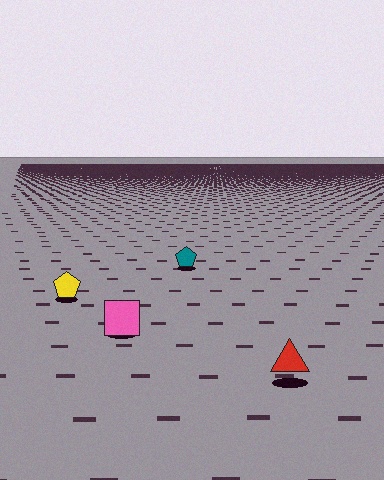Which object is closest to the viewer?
The red triangle is closest. The texture marks near it are larger and more spread out.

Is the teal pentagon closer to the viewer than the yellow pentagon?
No. The yellow pentagon is closer — you can tell from the texture gradient: the ground texture is coarser near it.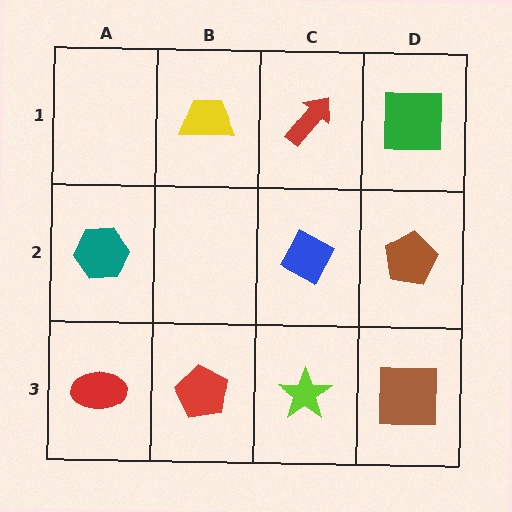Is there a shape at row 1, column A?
No, that cell is empty.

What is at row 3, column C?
A lime star.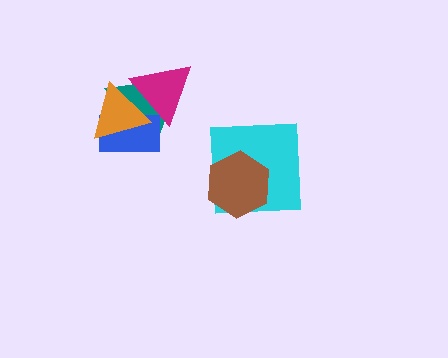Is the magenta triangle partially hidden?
No, no other shape covers it.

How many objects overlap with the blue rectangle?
3 objects overlap with the blue rectangle.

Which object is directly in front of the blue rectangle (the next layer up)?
The orange triangle is directly in front of the blue rectangle.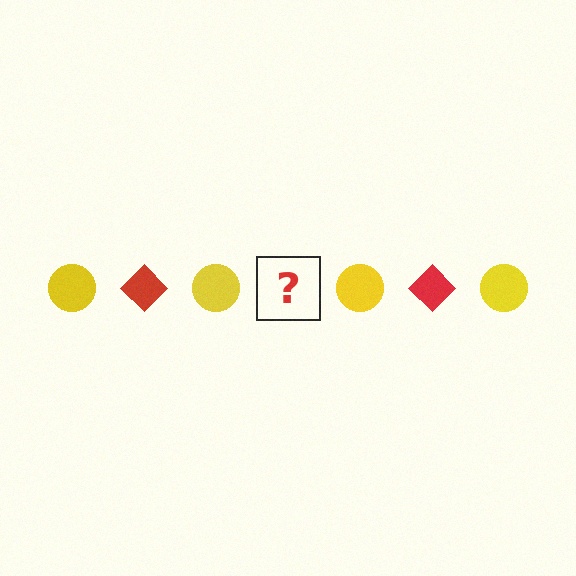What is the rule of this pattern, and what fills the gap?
The rule is that the pattern alternates between yellow circle and red diamond. The gap should be filled with a red diamond.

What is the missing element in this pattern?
The missing element is a red diamond.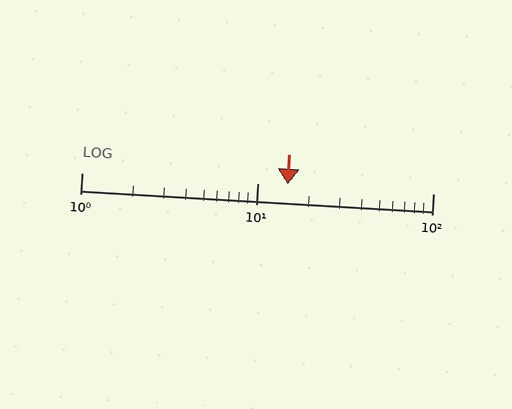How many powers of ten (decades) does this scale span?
The scale spans 2 decades, from 1 to 100.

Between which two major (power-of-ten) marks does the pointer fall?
The pointer is between 10 and 100.